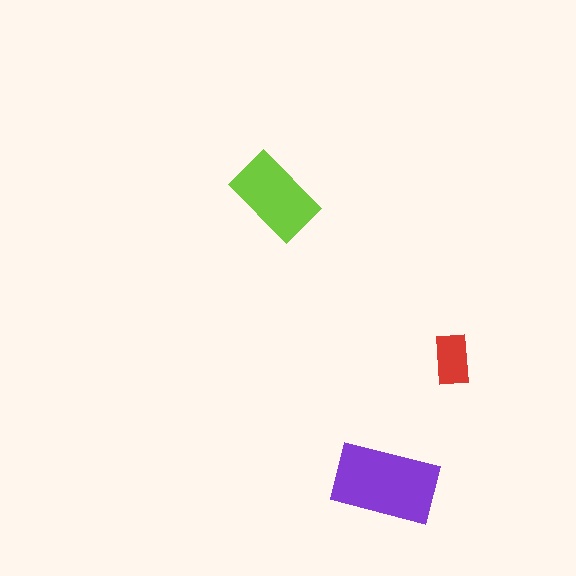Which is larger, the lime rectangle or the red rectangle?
The lime one.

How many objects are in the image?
There are 3 objects in the image.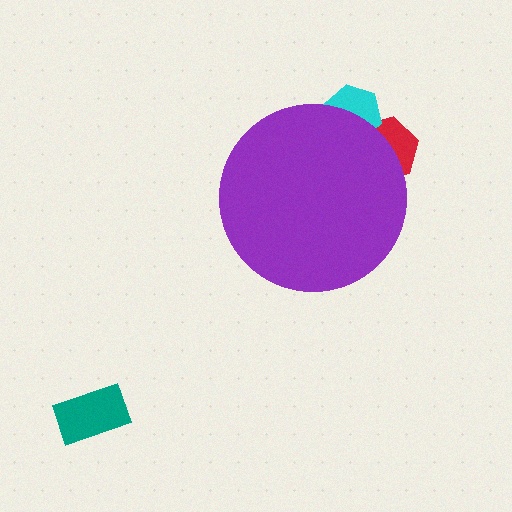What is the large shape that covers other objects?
A purple circle.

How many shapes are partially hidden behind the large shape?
2 shapes are partially hidden.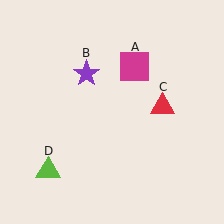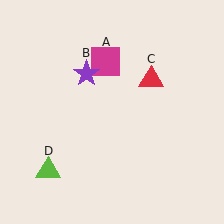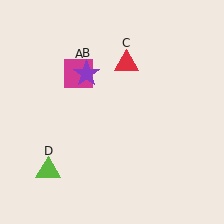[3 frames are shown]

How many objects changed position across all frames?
2 objects changed position: magenta square (object A), red triangle (object C).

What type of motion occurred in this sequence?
The magenta square (object A), red triangle (object C) rotated counterclockwise around the center of the scene.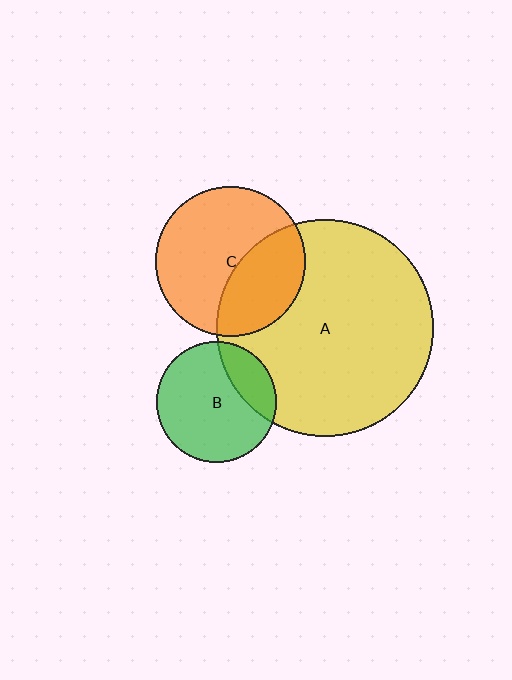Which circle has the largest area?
Circle A (yellow).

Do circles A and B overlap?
Yes.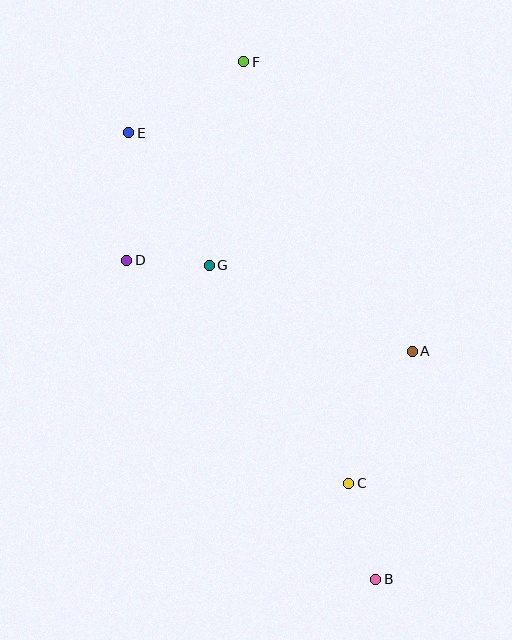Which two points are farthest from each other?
Points B and F are farthest from each other.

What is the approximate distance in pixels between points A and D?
The distance between A and D is approximately 300 pixels.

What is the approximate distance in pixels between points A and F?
The distance between A and F is approximately 335 pixels.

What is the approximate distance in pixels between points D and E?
The distance between D and E is approximately 127 pixels.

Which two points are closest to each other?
Points D and G are closest to each other.